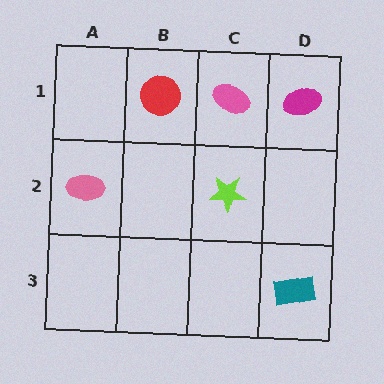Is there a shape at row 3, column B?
No, that cell is empty.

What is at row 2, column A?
A pink ellipse.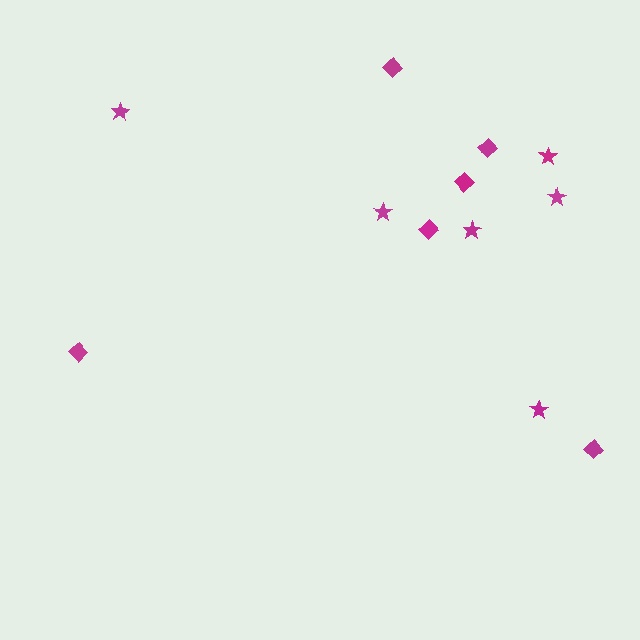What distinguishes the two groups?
There are 2 groups: one group of diamonds (6) and one group of stars (6).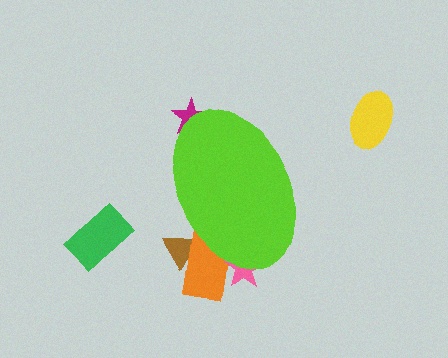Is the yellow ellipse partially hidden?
No, the yellow ellipse is fully visible.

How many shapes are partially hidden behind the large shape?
4 shapes are partially hidden.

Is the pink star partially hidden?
Yes, the pink star is partially hidden behind the lime ellipse.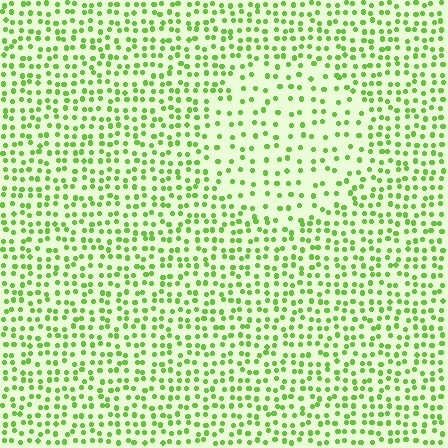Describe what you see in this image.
The image contains small lime elements arranged at two different densities. A circle-shaped region is visible where the elements are less densely packed than the surrounding area.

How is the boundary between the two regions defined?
The boundary is defined by a change in element density (approximately 1.8x ratio). All elements are the same color, size, and shape.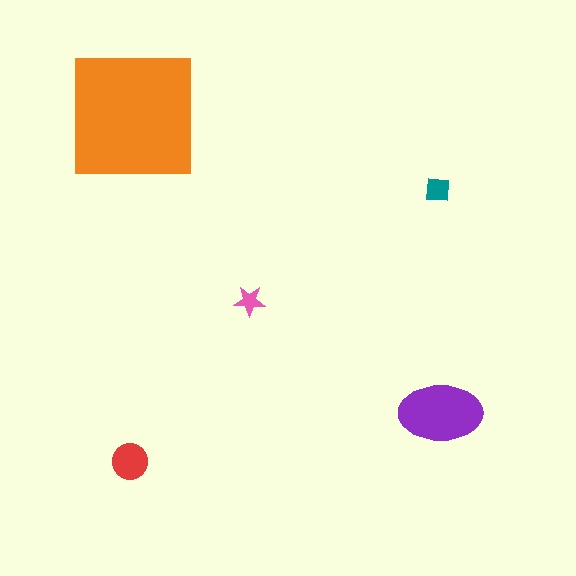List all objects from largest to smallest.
The orange square, the purple ellipse, the red circle, the teal square, the pink star.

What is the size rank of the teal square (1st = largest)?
4th.